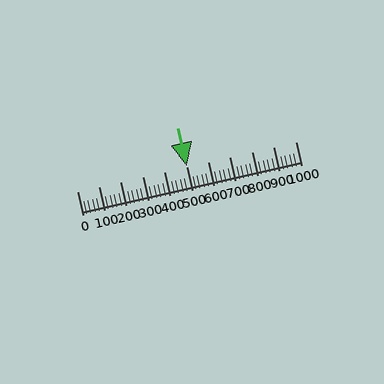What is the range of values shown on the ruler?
The ruler shows values from 0 to 1000.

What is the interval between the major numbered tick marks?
The major tick marks are spaced 100 units apart.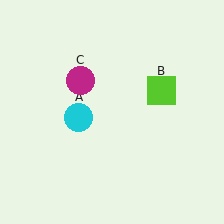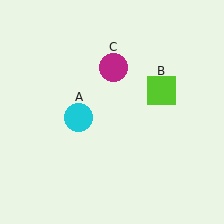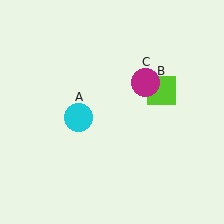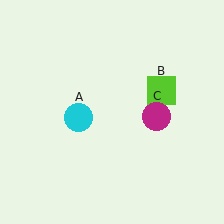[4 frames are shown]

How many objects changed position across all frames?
1 object changed position: magenta circle (object C).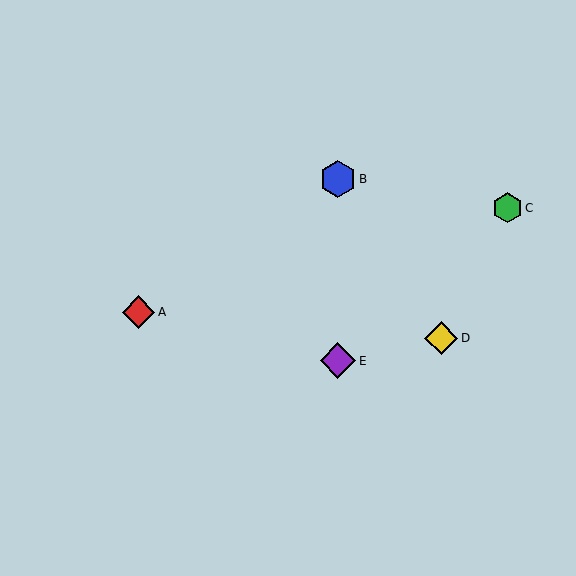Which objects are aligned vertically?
Objects B, E are aligned vertically.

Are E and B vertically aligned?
Yes, both are at x≈338.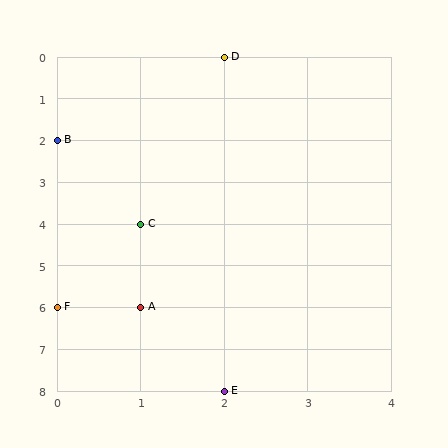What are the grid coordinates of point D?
Point D is at grid coordinates (2, 0).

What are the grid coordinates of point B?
Point B is at grid coordinates (0, 2).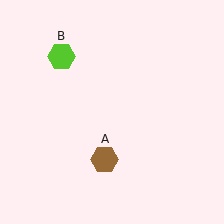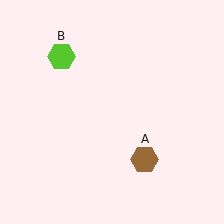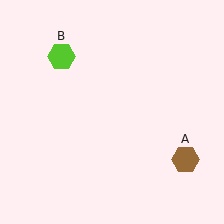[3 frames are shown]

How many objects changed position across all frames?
1 object changed position: brown hexagon (object A).